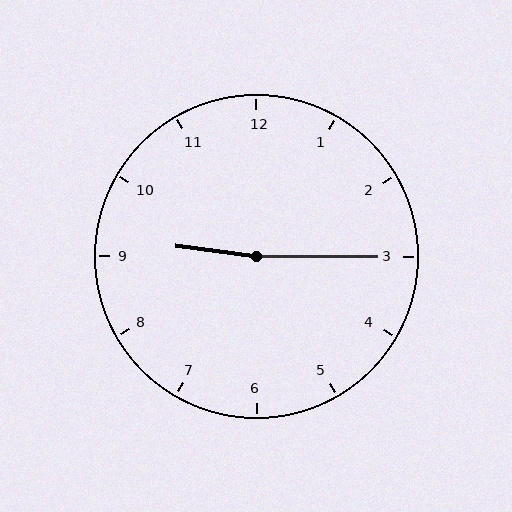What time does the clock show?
9:15.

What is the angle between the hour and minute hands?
Approximately 172 degrees.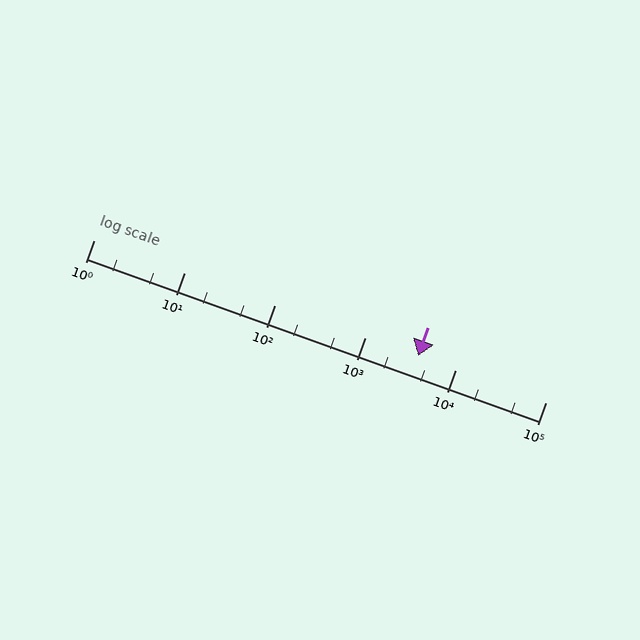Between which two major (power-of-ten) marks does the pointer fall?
The pointer is between 1000 and 10000.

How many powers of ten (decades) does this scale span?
The scale spans 5 decades, from 1 to 100000.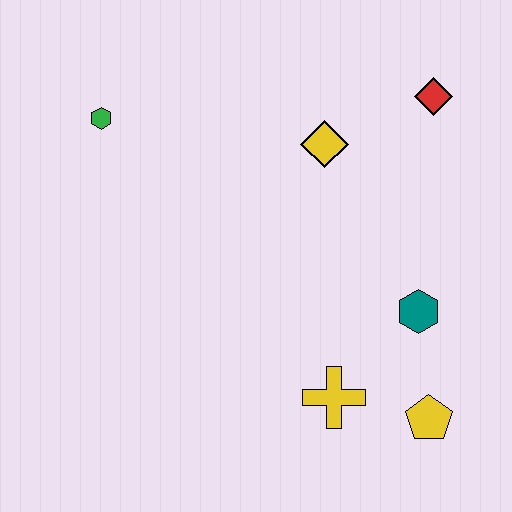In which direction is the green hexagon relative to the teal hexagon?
The green hexagon is to the left of the teal hexagon.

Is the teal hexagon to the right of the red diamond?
No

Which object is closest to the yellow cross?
The yellow pentagon is closest to the yellow cross.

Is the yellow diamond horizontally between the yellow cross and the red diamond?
No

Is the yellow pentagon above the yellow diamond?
No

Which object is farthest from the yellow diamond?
The yellow pentagon is farthest from the yellow diamond.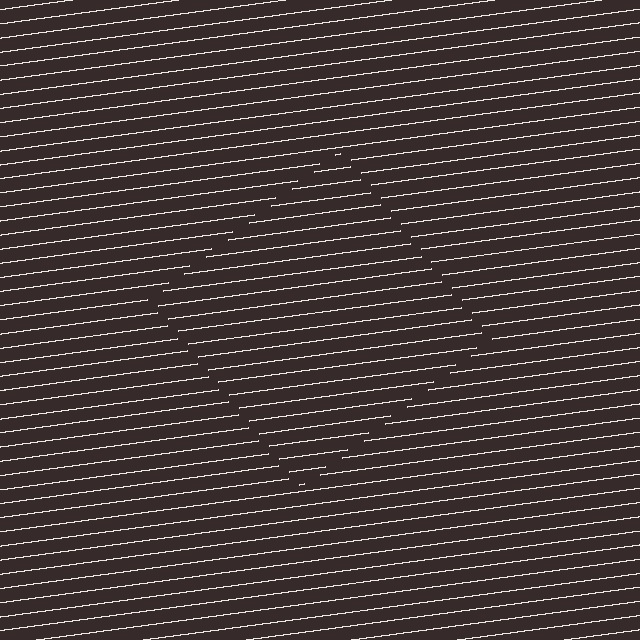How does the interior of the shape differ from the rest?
The interior of the shape contains the same grating, shifted by half a period — the contour is defined by the phase discontinuity where line-ends from the inner and outer gratings abut.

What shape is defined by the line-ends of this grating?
An illusory square. The interior of the shape contains the same grating, shifted by half a period — the contour is defined by the phase discontinuity where line-ends from the inner and outer gratings abut.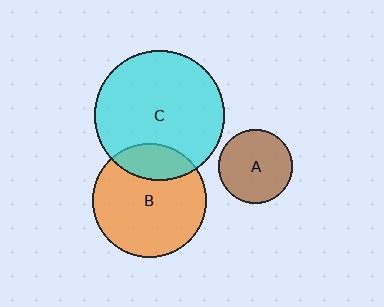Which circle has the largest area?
Circle C (cyan).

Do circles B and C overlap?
Yes.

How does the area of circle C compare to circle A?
Approximately 3.1 times.